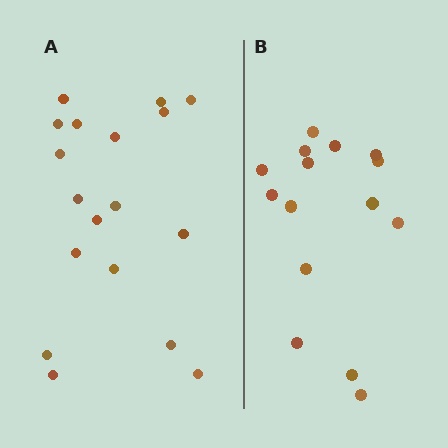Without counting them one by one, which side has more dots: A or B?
Region A (the left region) has more dots.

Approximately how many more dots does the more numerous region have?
Region A has just a few more — roughly 2 or 3 more dots than region B.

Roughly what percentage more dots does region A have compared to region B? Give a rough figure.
About 20% more.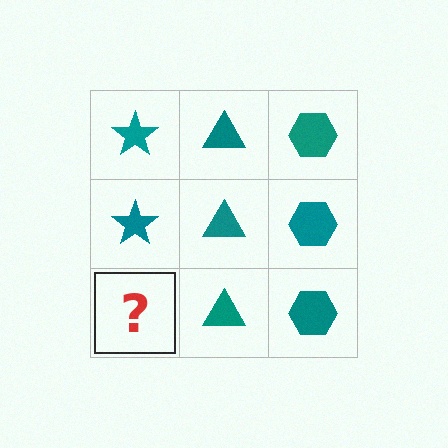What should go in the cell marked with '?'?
The missing cell should contain a teal star.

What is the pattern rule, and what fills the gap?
The rule is that each column has a consistent shape. The gap should be filled with a teal star.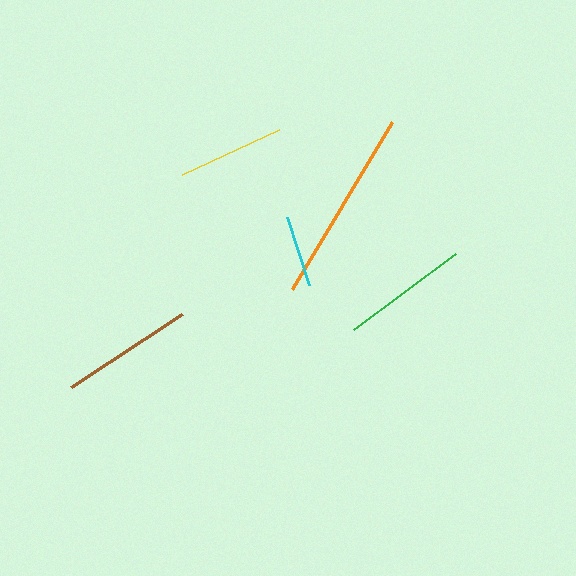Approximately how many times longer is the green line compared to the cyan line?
The green line is approximately 1.8 times the length of the cyan line.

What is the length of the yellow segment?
The yellow segment is approximately 108 pixels long.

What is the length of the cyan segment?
The cyan segment is approximately 72 pixels long.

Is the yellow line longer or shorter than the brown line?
The brown line is longer than the yellow line.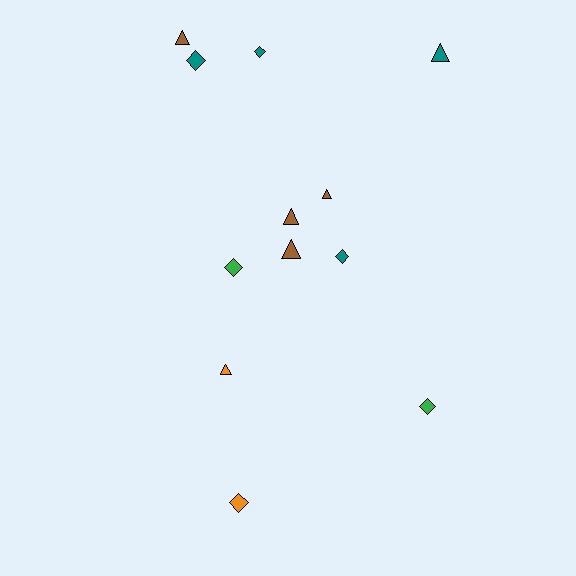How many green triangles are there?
There are no green triangles.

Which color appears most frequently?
Brown, with 4 objects.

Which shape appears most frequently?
Diamond, with 6 objects.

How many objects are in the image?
There are 12 objects.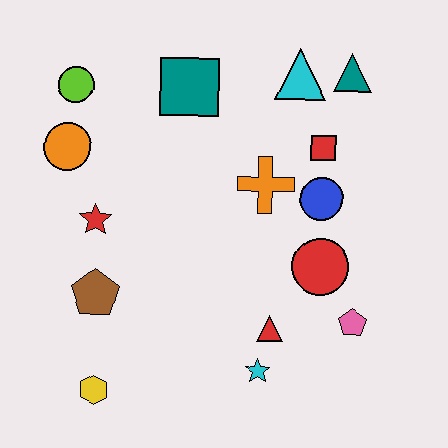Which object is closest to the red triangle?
The cyan star is closest to the red triangle.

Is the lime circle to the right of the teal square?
No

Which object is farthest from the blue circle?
The yellow hexagon is farthest from the blue circle.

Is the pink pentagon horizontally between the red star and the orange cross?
No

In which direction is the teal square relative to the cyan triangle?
The teal square is to the left of the cyan triangle.